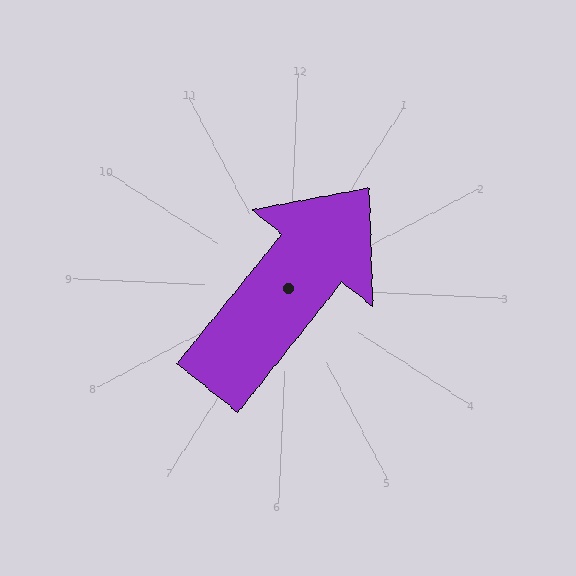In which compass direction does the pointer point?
Northeast.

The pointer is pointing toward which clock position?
Roughly 1 o'clock.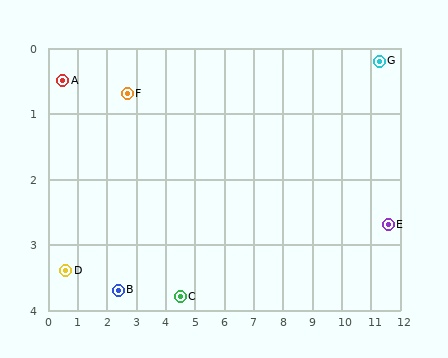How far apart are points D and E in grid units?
Points D and E are about 11.0 grid units apart.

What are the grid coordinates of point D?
Point D is at approximately (0.6, 3.4).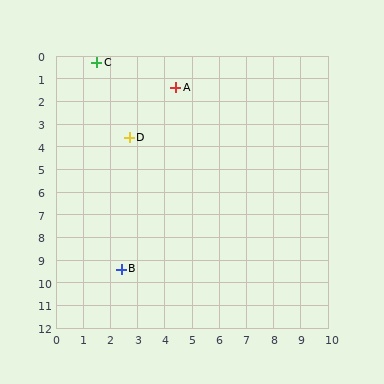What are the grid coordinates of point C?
Point C is at approximately (1.5, 0.3).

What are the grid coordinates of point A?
Point A is at approximately (4.4, 1.4).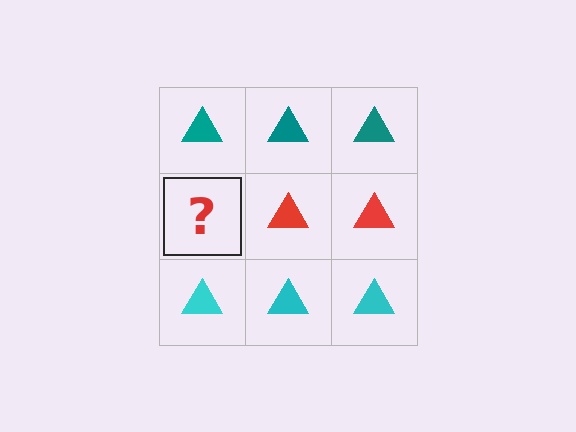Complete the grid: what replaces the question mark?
The question mark should be replaced with a red triangle.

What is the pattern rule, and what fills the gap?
The rule is that each row has a consistent color. The gap should be filled with a red triangle.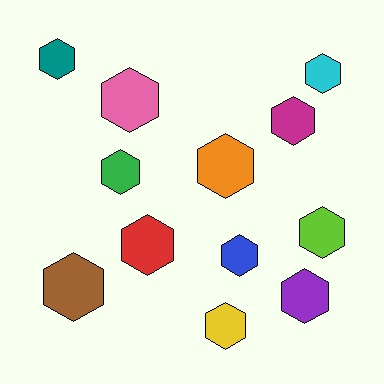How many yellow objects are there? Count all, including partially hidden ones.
There is 1 yellow object.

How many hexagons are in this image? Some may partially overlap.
There are 12 hexagons.